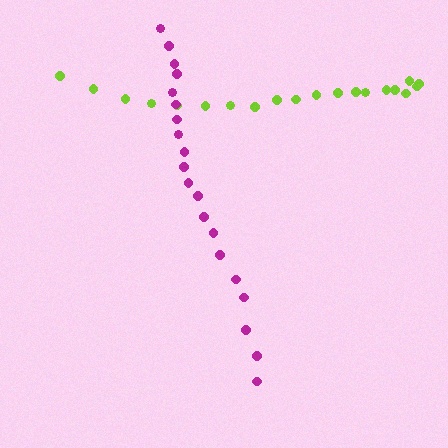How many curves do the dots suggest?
There are 2 distinct paths.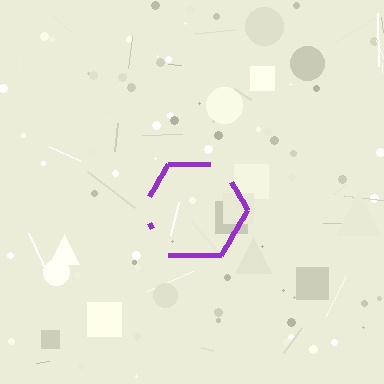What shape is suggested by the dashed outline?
The dashed outline suggests a hexagon.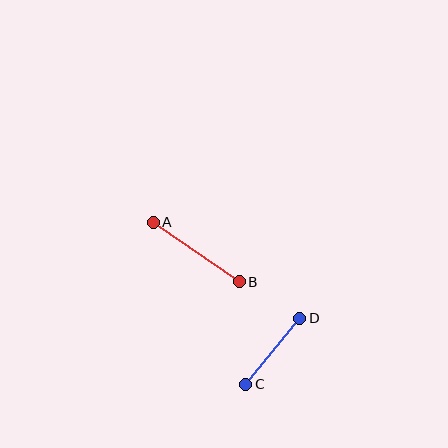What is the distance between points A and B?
The distance is approximately 105 pixels.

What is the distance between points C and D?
The distance is approximately 85 pixels.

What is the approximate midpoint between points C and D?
The midpoint is at approximately (273, 351) pixels.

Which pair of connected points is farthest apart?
Points A and B are farthest apart.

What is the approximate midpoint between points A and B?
The midpoint is at approximately (196, 252) pixels.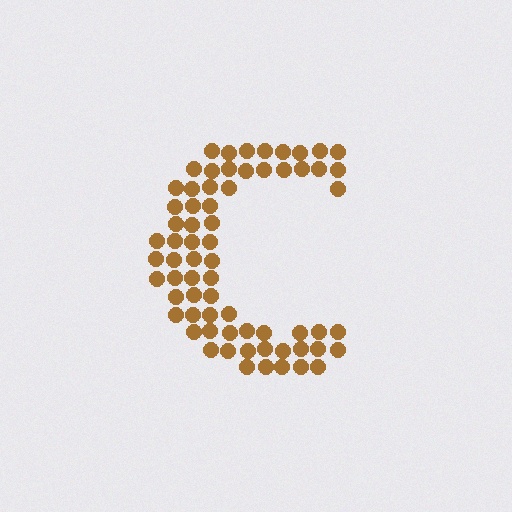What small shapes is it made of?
It is made of small circles.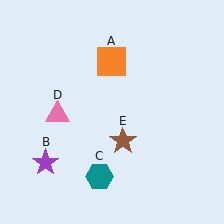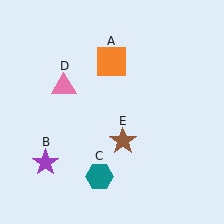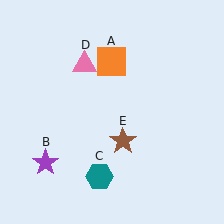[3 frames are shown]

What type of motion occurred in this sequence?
The pink triangle (object D) rotated clockwise around the center of the scene.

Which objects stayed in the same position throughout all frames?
Orange square (object A) and purple star (object B) and teal hexagon (object C) and brown star (object E) remained stationary.